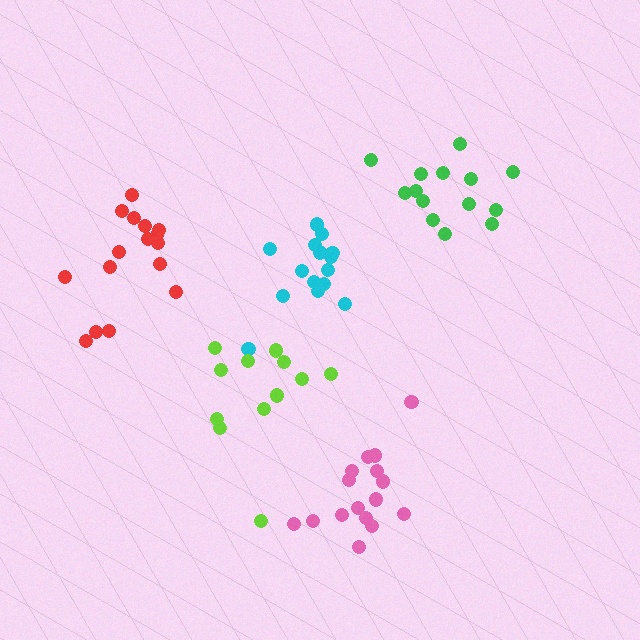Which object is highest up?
The green cluster is topmost.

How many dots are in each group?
Group 1: 16 dots, Group 2: 14 dots, Group 3: 15 dots, Group 4: 16 dots, Group 5: 12 dots (73 total).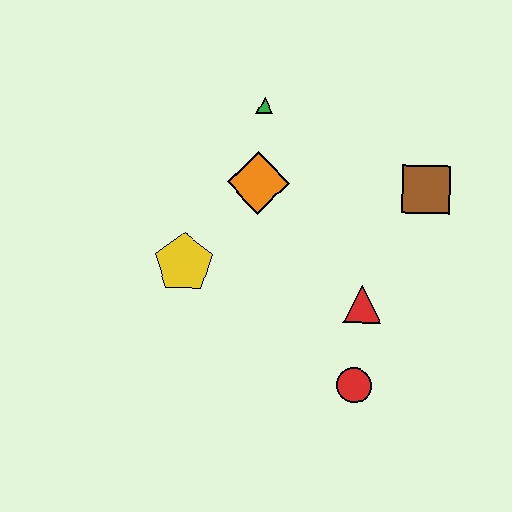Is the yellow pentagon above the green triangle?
No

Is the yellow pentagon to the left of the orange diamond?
Yes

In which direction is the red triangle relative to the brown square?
The red triangle is below the brown square.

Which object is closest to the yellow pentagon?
The orange diamond is closest to the yellow pentagon.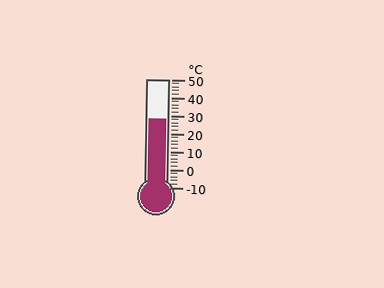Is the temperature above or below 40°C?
The temperature is below 40°C.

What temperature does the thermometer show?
The thermometer shows approximately 28°C.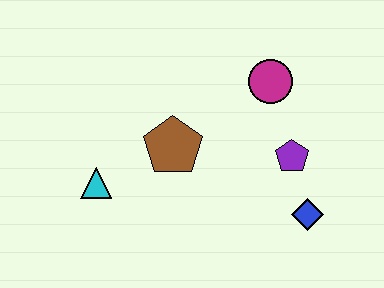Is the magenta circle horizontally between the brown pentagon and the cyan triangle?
No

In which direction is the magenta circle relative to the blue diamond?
The magenta circle is above the blue diamond.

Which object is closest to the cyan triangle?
The brown pentagon is closest to the cyan triangle.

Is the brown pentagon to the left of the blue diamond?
Yes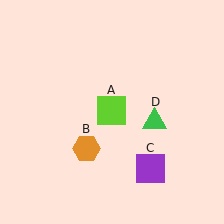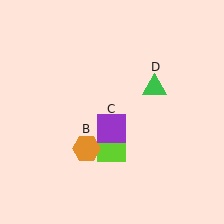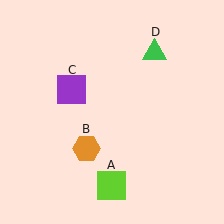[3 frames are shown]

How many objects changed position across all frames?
3 objects changed position: lime square (object A), purple square (object C), green triangle (object D).